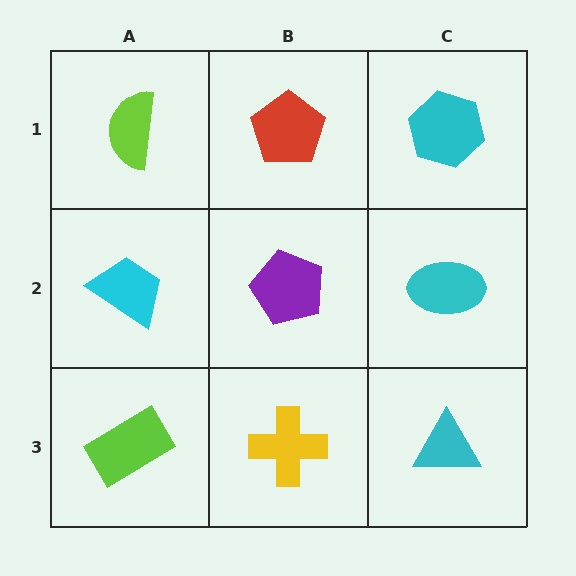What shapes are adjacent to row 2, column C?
A cyan hexagon (row 1, column C), a cyan triangle (row 3, column C), a purple pentagon (row 2, column B).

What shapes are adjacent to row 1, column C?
A cyan ellipse (row 2, column C), a red pentagon (row 1, column B).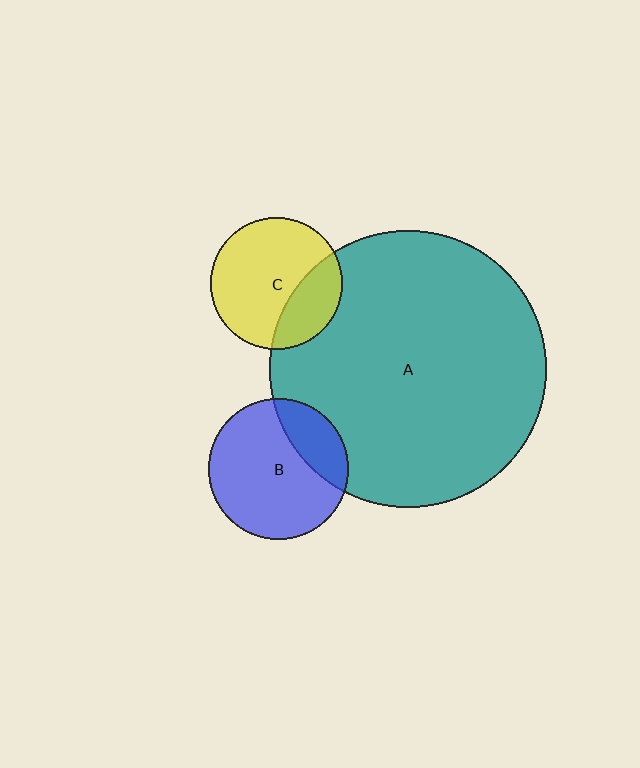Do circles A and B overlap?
Yes.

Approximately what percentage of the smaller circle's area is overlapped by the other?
Approximately 25%.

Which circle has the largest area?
Circle A (teal).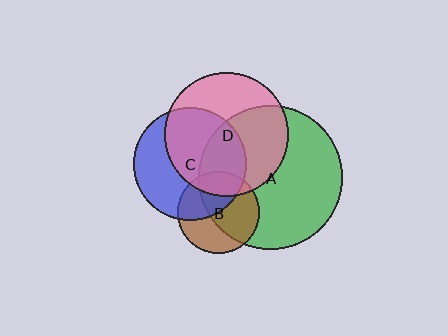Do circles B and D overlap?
Yes.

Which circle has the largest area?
Circle A (green).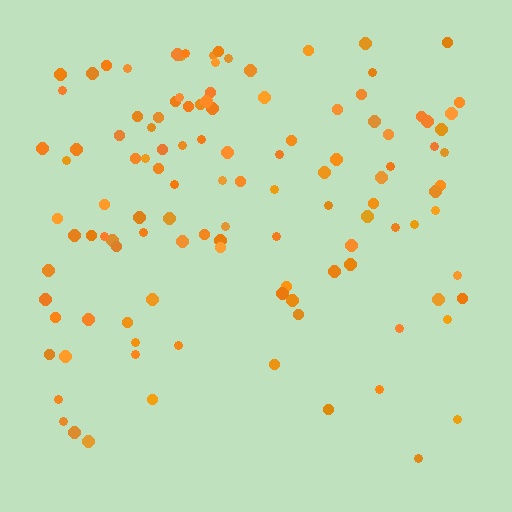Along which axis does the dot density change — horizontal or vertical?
Vertical.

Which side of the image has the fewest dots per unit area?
The bottom.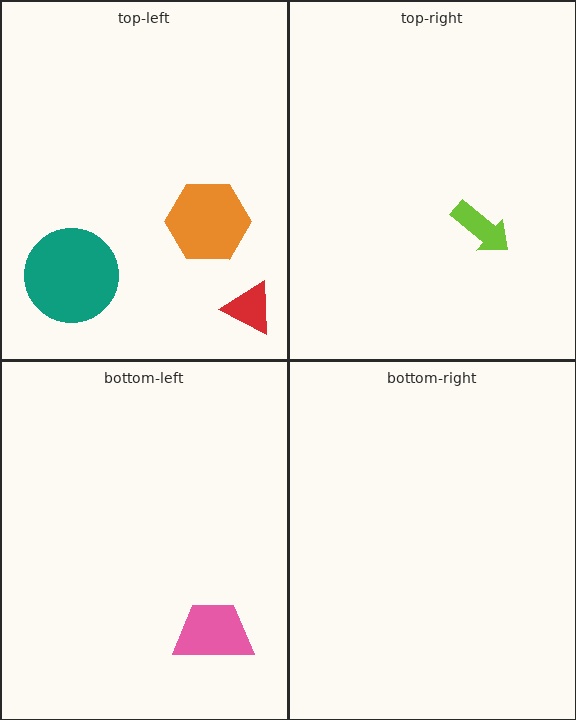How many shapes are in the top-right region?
1.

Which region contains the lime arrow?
The top-right region.